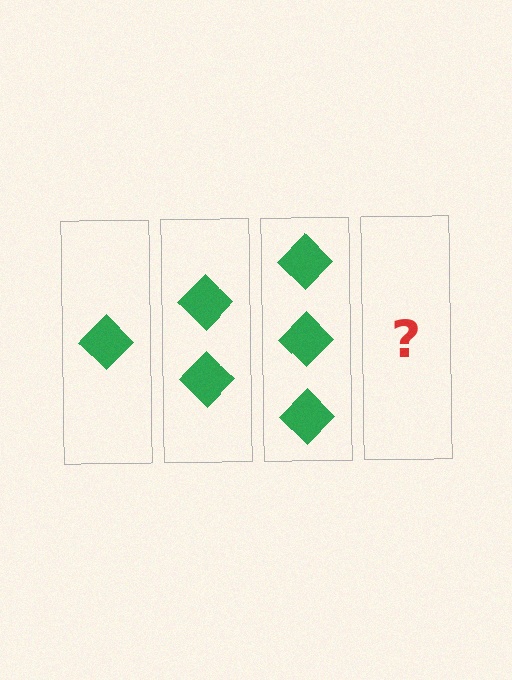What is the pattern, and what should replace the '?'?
The pattern is that each step adds one more diamond. The '?' should be 4 diamonds.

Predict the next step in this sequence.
The next step is 4 diamonds.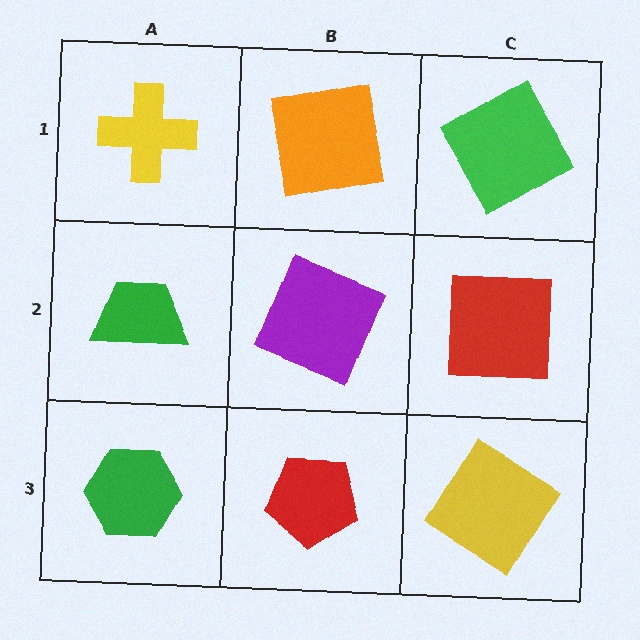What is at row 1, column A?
A yellow cross.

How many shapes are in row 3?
3 shapes.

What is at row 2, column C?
A red square.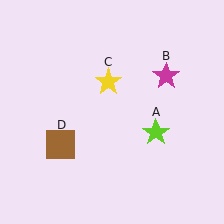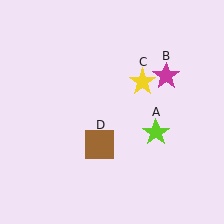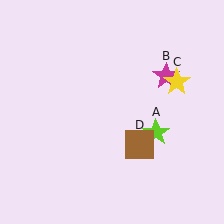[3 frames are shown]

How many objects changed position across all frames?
2 objects changed position: yellow star (object C), brown square (object D).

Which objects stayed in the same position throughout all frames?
Lime star (object A) and magenta star (object B) remained stationary.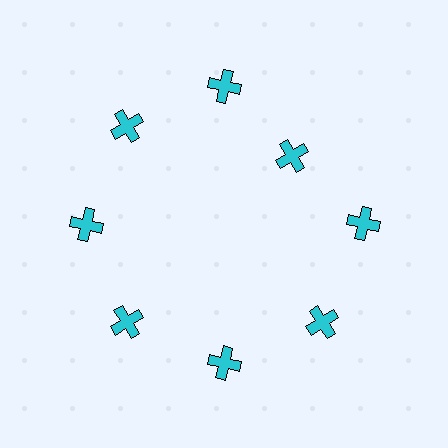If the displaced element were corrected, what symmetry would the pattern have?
It would have 8-fold rotational symmetry — the pattern would map onto itself every 45 degrees.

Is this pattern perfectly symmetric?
No. The 8 cyan crosses are arranged in a ring, but one element near the 2 o'clock position is pulled inward toward the center, breaking the 8-fold rotational symmetry.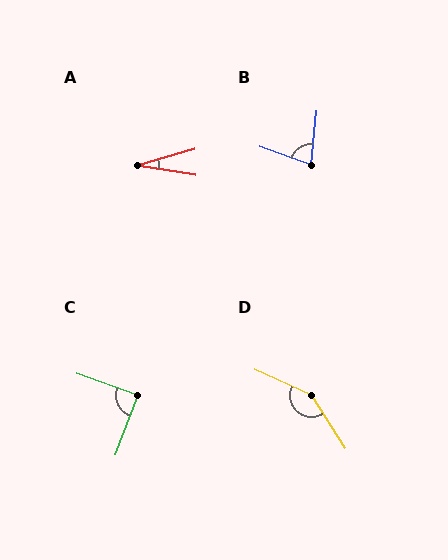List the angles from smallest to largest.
A (25°), B (76°), C (89°), D (147°).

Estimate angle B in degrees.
Approximately 76 degrees.